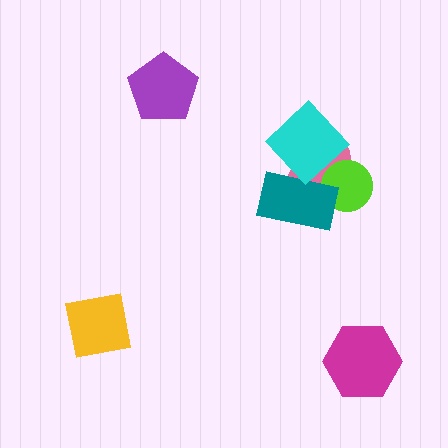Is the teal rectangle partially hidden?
Yes, it is partially covered by another shape.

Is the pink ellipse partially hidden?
Yes, it is partially covered by another shape.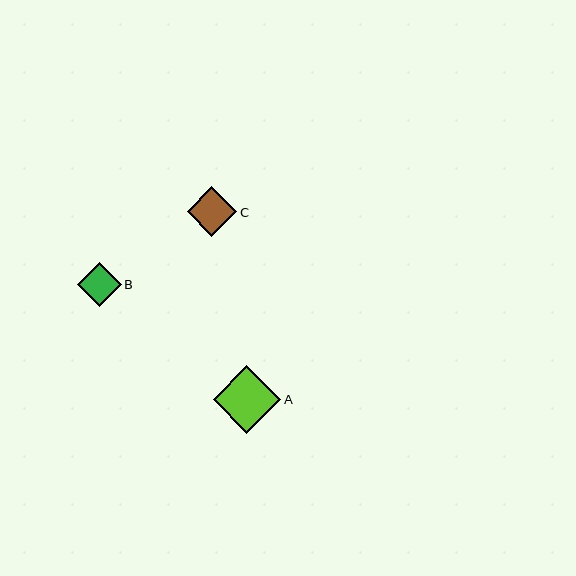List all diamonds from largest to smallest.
From largest to smallest: A, C, B.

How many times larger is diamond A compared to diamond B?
Diamond A is approximately 1.5 times the size of diamond B.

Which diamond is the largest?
Diamond A is the largest with a size of approximately 68 pixels.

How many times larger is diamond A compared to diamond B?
Diamond A is approximately 1.5 times the size of diamond B.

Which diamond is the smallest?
Diamond B is the smallest with a size of approximately 44 pixels.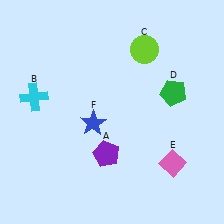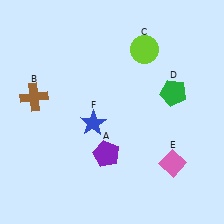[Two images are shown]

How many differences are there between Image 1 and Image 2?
There is 1 difference between the two images.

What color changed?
The cross (B) changed from cyan in Image 1 to brown in Image 2.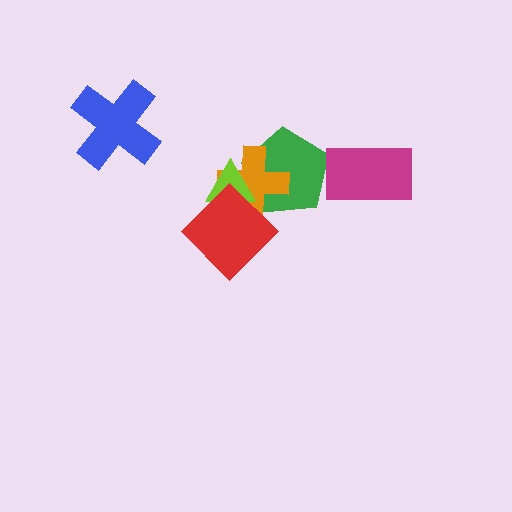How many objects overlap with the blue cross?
0 objects overlap with the blue cross.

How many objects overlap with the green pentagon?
3 objects overlap with the green pentagon.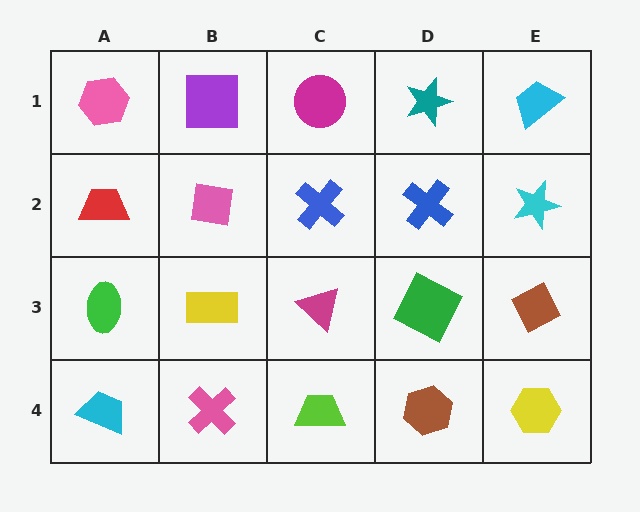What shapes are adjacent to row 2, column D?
A teal star (row 1, column D), a green square (row 3, column D), a blue cross (row 2, column C), a cyan star (row 2, column E).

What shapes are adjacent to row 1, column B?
A pink square (row 2, column B), a pink hexagon (row 1, column A), a magenta circle (row 1, column C).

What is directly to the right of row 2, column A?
A pink square.